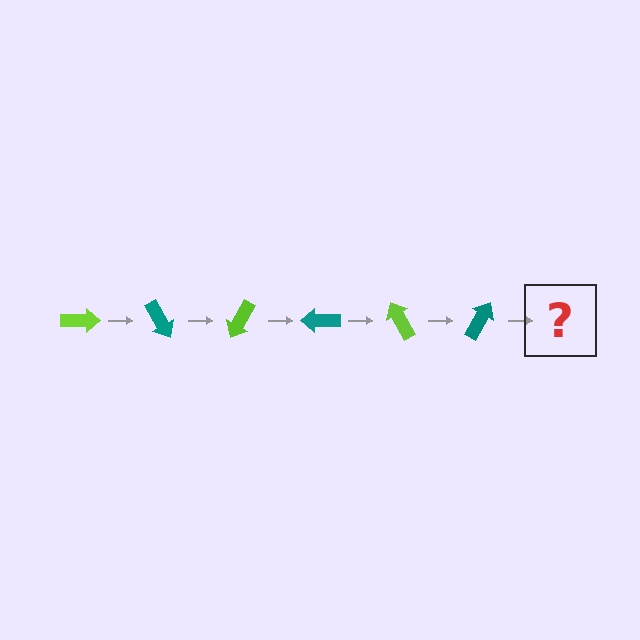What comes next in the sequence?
The next element should be a lime arrow, rotated 360 degrees from the start.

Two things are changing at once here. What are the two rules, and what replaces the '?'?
The two rules are that it rotates 60 degrees each step and the color cycles through lime and teal. The '?' should be a lime arrow, rotated 360 degrees from the start.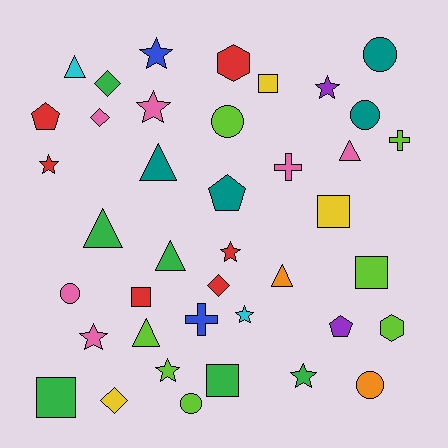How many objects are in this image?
There are 40 objects.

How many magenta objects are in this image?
There are no magenta objects.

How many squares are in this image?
There are 6 squares.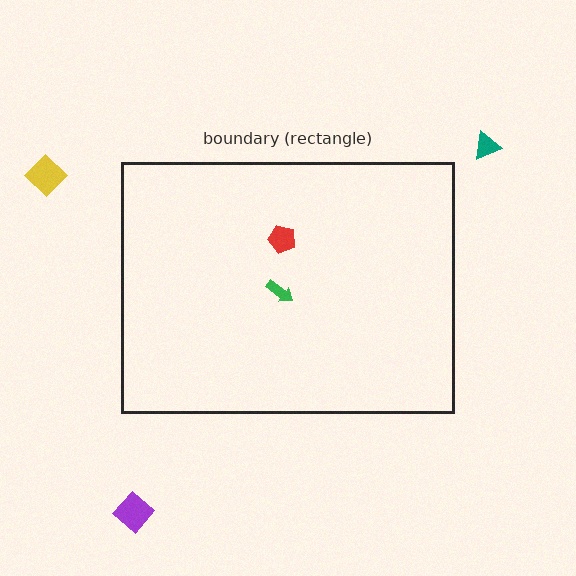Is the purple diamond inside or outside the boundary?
Outside.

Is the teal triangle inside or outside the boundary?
Outside.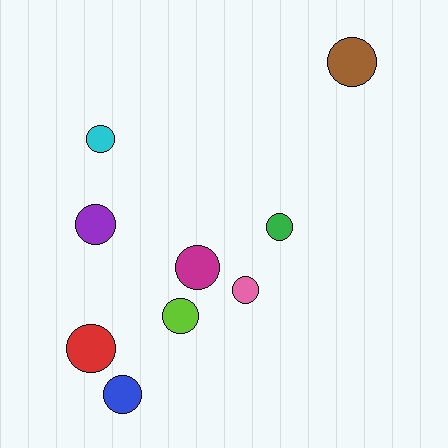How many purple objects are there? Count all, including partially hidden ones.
There is 1 purple object.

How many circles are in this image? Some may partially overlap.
There are 9 circles.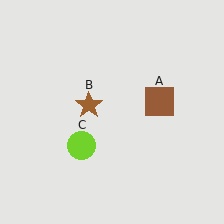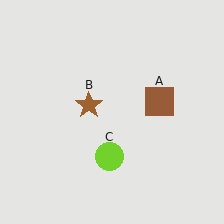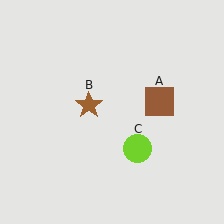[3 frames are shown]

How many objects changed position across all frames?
1 object changed position: lime circle (object C).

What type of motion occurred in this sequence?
The lime circle (object C) rotated counterclockwise around the center of the scene.